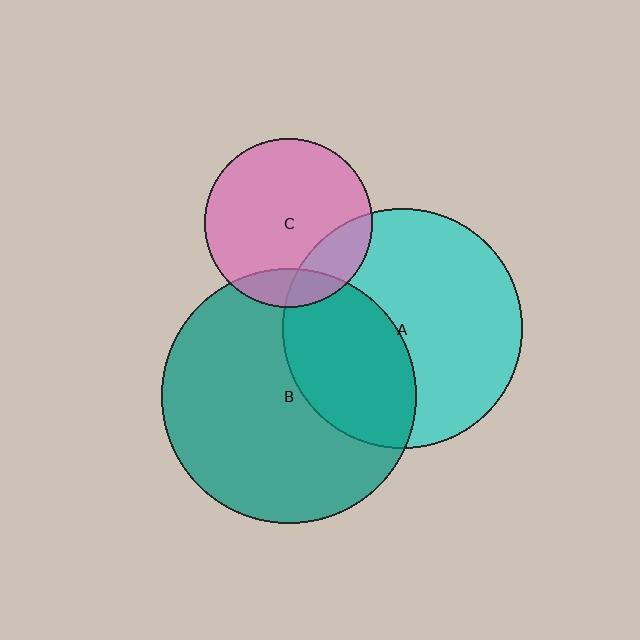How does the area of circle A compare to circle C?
Approximately 2.0 times.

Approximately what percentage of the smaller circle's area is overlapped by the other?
Approximately 40%.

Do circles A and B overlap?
Yes.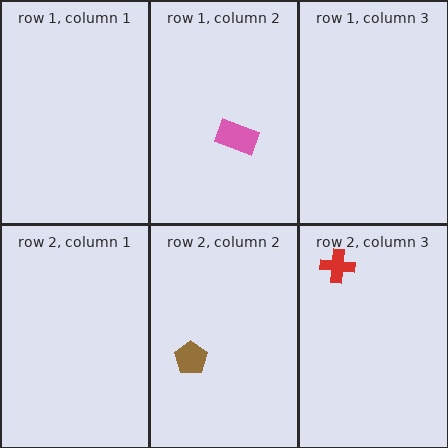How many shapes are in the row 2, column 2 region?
1.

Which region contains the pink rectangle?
The row 1, column 2 region.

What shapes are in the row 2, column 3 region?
The red cross.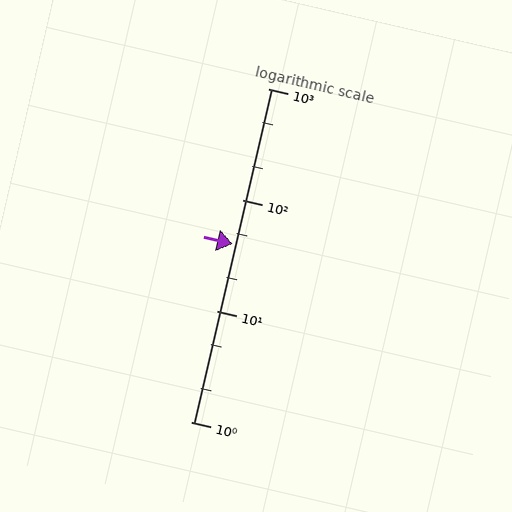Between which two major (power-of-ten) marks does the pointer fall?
The pointer is between 10 and 100.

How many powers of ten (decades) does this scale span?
The scale spans 3 decades, from 1 to 1000.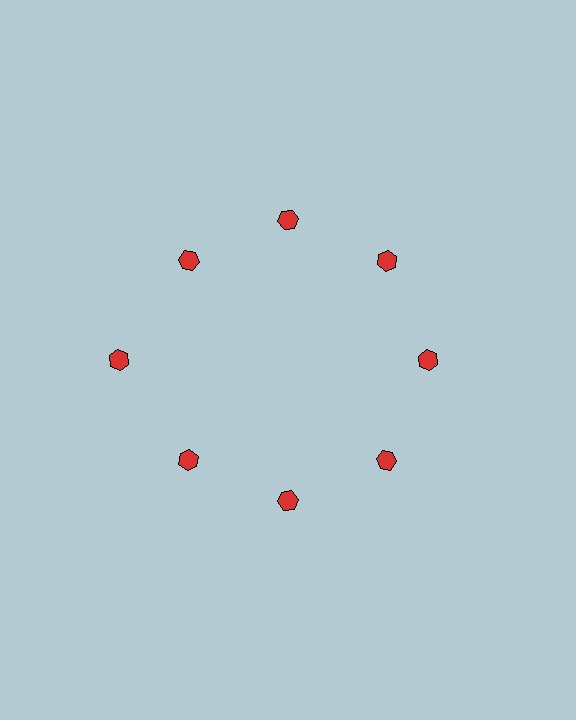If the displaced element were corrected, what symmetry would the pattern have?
It would have 8-fold rotational symmetry — the pattern would map onto itself every 45 degrees.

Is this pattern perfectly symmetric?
No. The 8 red hexagons are arranged in a ring, but one element near the 9 o'clock position is pushed outward from the center, breaking the 8-fold rotational symmetry.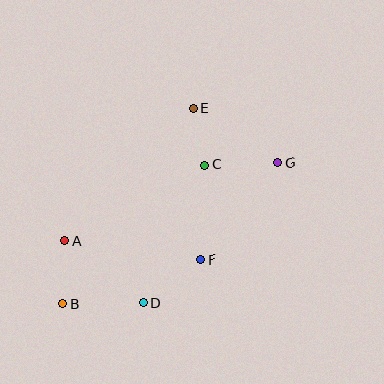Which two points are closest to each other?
Points C and E are closest to each other.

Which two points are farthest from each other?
Points B and G are farthest from each other.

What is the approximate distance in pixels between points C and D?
The distance between C and D is approximately 151 pixels.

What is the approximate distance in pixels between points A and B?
The distance between A and B is approximately 63 pixels.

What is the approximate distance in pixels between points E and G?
The distance between E and G is approximately 101 pixels.